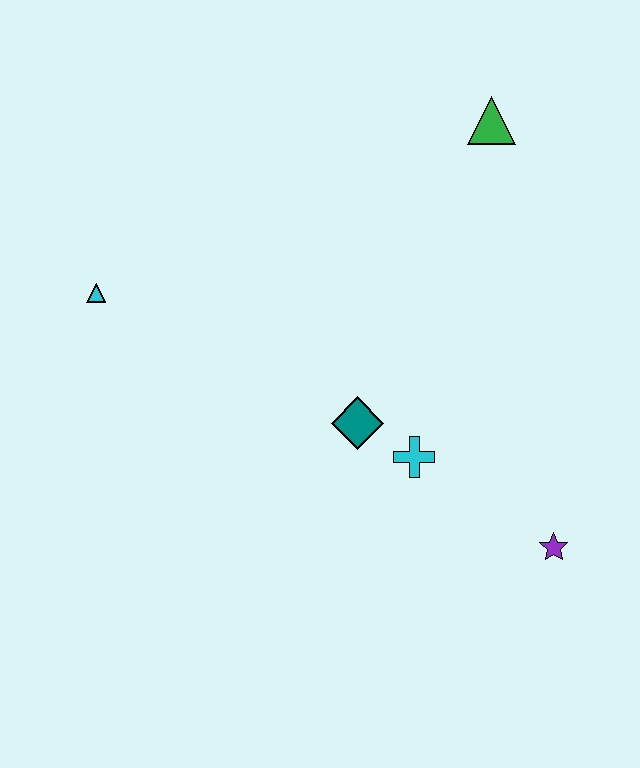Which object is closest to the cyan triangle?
The teal diamond is closest to the cyan triangle.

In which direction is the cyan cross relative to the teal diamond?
The cyan cross is to the right of the teal diamond.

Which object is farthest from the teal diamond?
The green triangle is farthest from the teal diamond.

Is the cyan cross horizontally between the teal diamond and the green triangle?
Yes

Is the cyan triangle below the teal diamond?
No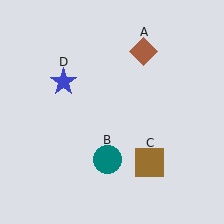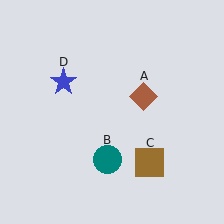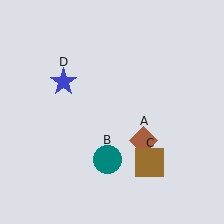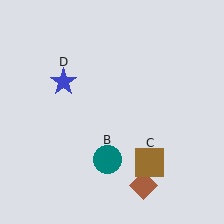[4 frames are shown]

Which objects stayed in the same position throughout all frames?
Teal circle (object B) and brown square (object C) and blue star (object D) remained stationary.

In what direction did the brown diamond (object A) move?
The brown diamond (object A) moved down.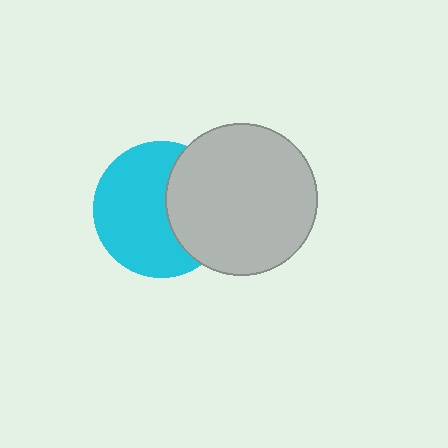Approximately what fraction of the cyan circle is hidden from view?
Roughly 37% of the cyan circle is hidden behind the light gray circle.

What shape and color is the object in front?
The object in front is a light gray circle.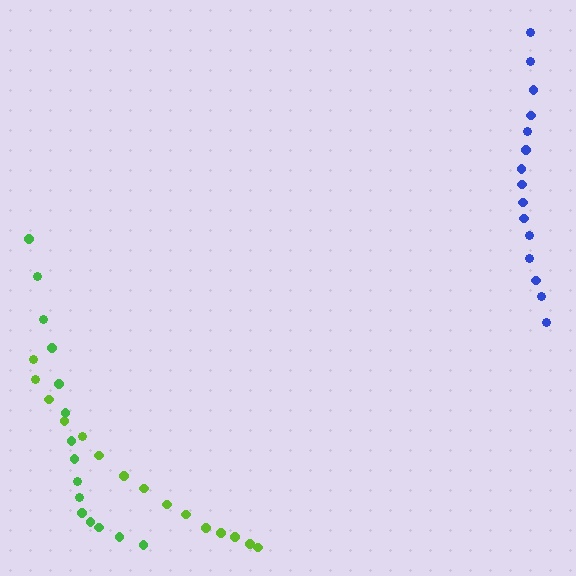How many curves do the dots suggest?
There are 3 distinct paths.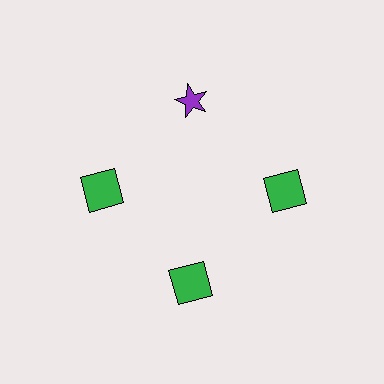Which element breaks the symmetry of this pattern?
The purple star at roughly the 12 o'clock position breaks the symmetry. All other shapes are green squares.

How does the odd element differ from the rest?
It differs in both color (purple instead of green) and shape (star instead of square).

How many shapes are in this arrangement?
There are 4 shapes arranged in a ring pattern.